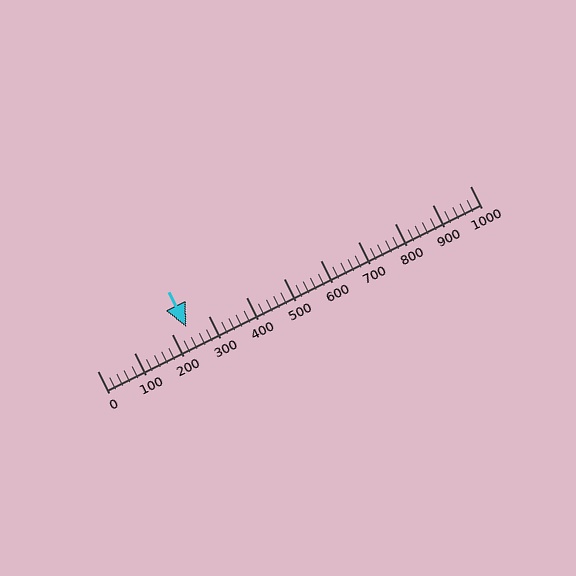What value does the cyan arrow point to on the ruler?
The cyan arrow points to approximately 240.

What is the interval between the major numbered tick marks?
The major tick marks are spaced 100 units apart.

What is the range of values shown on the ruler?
The ruler shows values from 0 to 1000.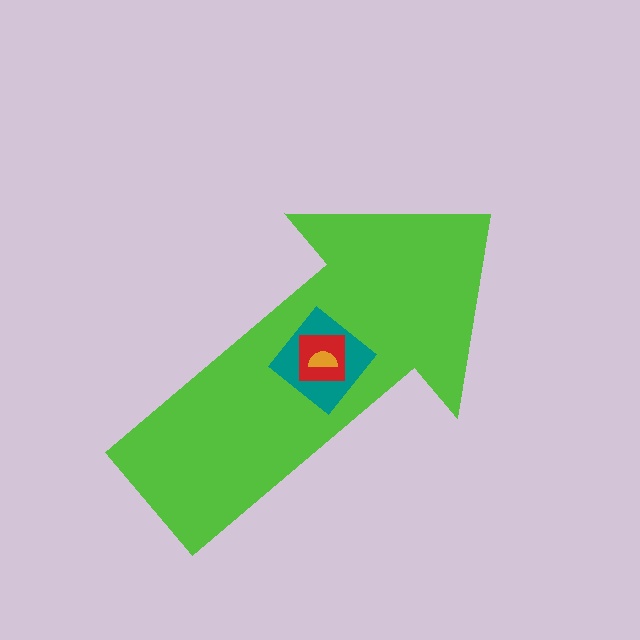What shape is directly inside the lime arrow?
The teal diamond.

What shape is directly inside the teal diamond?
The red square.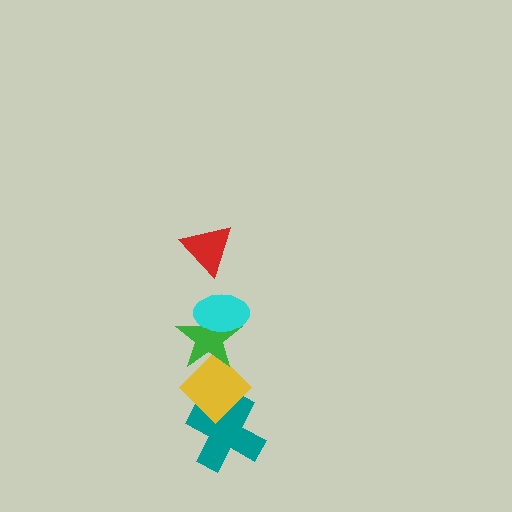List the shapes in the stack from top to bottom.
From top to bottom: the red triangle, the cyan ellipse, the green star, the yellow diamond, the teal cross.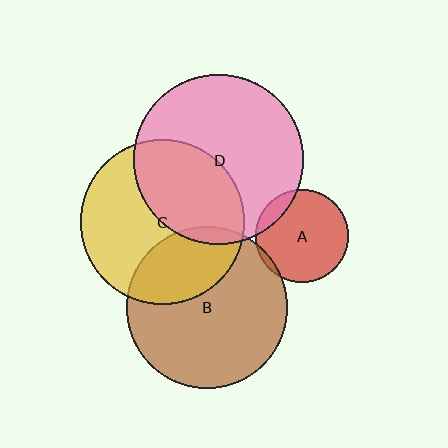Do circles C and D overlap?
Yes.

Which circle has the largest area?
Circle D (pink).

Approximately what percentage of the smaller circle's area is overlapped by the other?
Approximately 40%.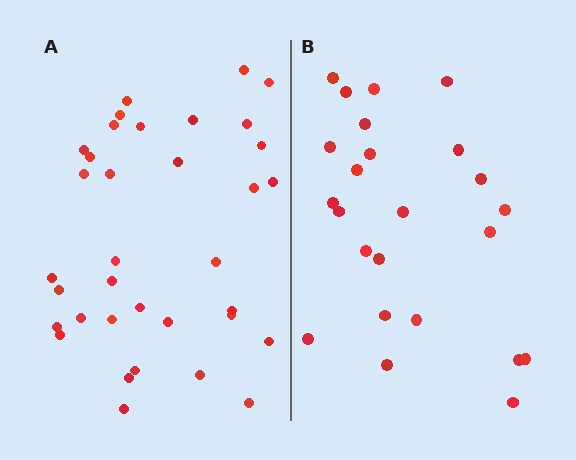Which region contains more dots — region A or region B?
Region A (the left region) has more dots.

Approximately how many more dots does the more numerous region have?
Region A has roughly 12 or so more dots than region B.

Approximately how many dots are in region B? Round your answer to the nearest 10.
About 20 dots. (The exact count is 24, which rounds to 20.)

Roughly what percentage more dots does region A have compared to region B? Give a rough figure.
About 45% more.